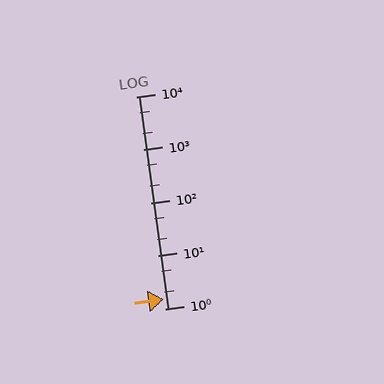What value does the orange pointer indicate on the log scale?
The pointer indicates approximately 1.5.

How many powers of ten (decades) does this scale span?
The scale spans 4 decades, from 1 to 10000.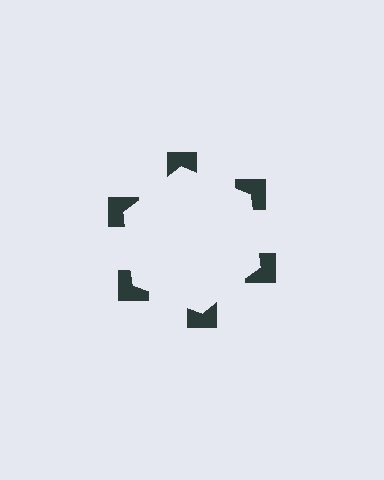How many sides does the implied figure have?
6 sides.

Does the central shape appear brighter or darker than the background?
It typically appears slightly brighter than the background, even though no actual brightness change is drawn.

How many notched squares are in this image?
There are 6 — one at each vertex of the illusory hexagon.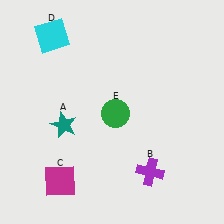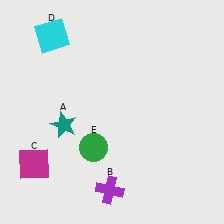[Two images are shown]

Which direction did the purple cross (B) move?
The purple cross (B) moved left.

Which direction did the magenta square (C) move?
The magenta square (C) moved left.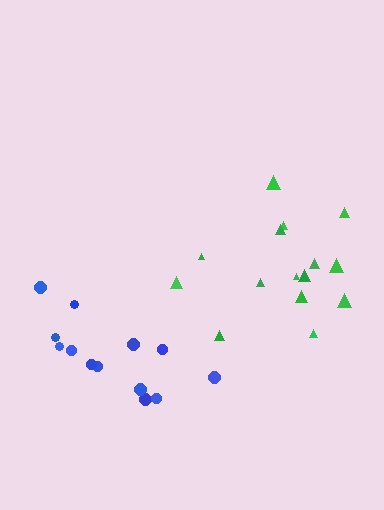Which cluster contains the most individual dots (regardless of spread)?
Green (15).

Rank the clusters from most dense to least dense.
blue, green.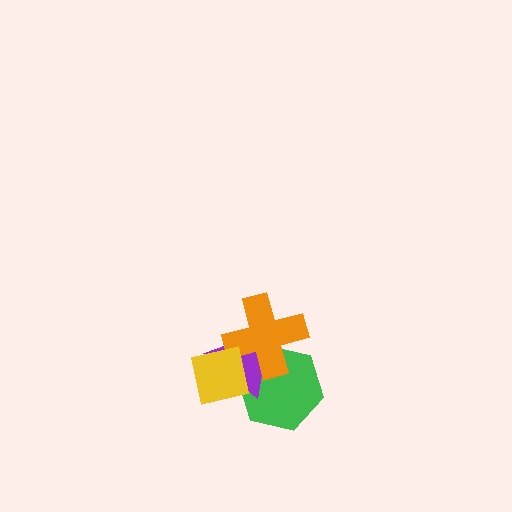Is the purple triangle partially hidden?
Yes, it is partially covered by another shape.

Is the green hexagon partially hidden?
Yes, it is partially covered by another shape.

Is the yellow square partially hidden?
No, no other shape covers it.